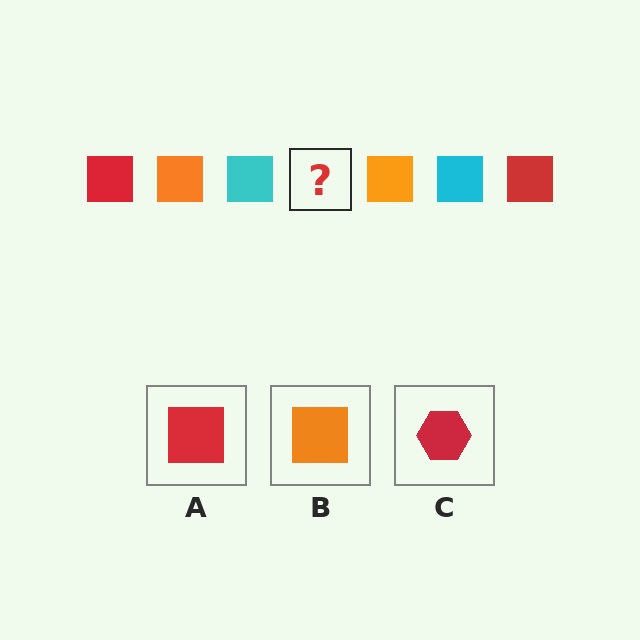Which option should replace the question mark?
Option A.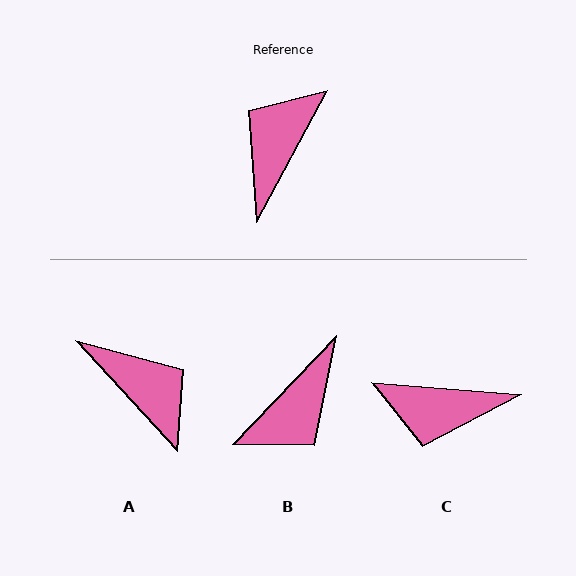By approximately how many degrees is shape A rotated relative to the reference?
Approximately 109 degrees clockwise.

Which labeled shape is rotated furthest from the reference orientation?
B, about 165 degrees away.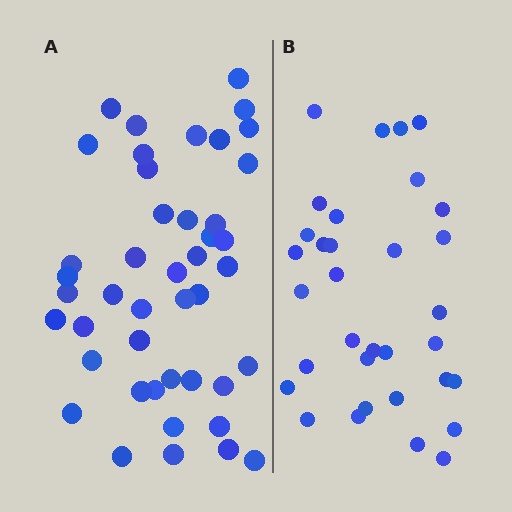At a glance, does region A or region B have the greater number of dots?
Region A (the left region) has more dots.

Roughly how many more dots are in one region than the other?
Region A has roughly 12 or so more dots than region B.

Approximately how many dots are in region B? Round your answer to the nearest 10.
About 30 dots. (The exact count is 33, which rounds to 30.)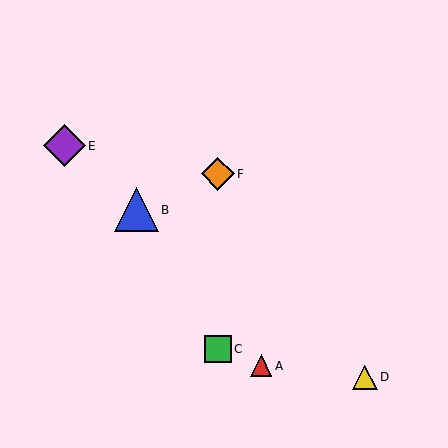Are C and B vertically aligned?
No, C is at x≈218 and B is at x≈137.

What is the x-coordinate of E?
Object E is at x≈64.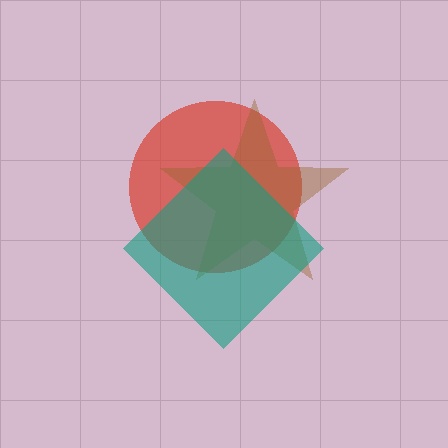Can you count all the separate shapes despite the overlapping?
Yes, there are 3 separate shapes.